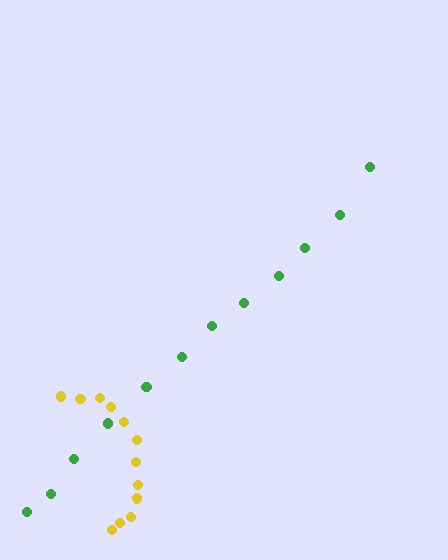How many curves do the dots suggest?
There are 2 distinct paths.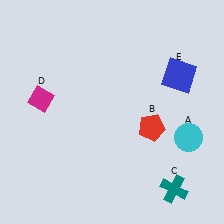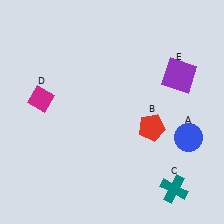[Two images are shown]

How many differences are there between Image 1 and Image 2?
There are 2 differences between the two images.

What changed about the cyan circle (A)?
In Image 1, A is cyan. In Image 2, it changed to blue.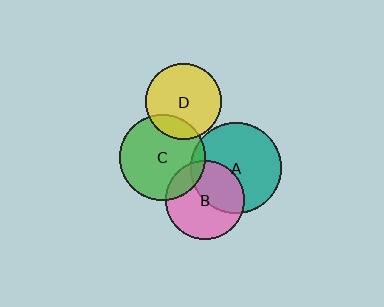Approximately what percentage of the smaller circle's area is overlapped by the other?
Approximately 15%.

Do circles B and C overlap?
Yes.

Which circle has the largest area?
Circle A (teal).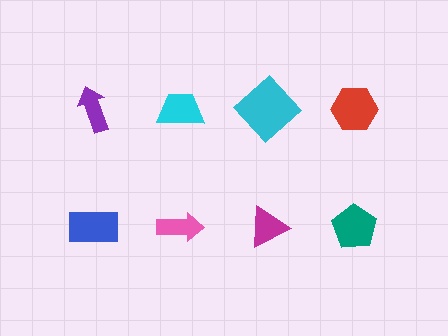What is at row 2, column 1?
A blue rectangle.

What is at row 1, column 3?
A cyan diamond.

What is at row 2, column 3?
A magenta triangle.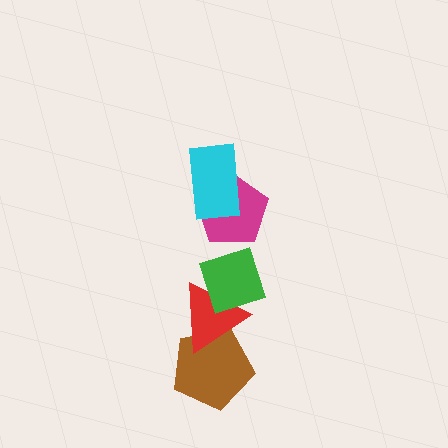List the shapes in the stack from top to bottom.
From top to bottom: the cyan rectangle, the magenta pentagon, the green diamond, the red triangle, the brown pentagon.